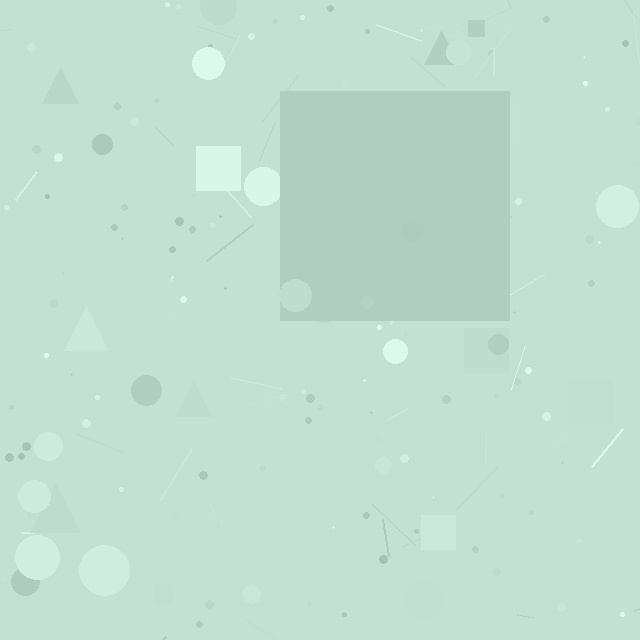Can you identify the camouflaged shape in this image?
The camouflaged shape is a square.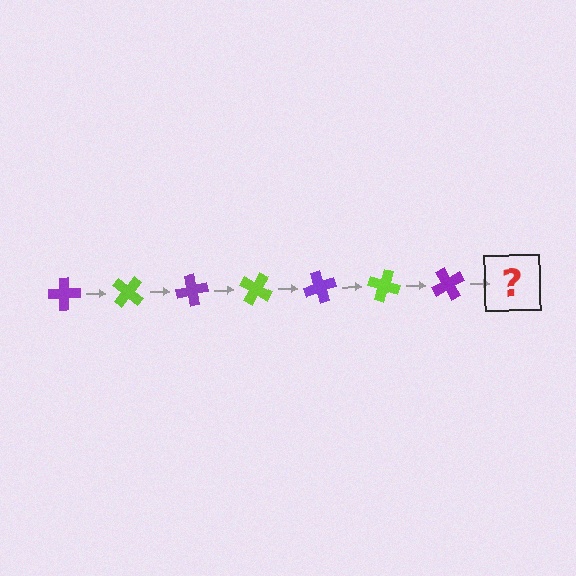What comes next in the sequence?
The next element should be a lime cross, rotated 280 degrees from the start.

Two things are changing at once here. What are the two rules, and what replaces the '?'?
The two rules are that it rotates 40 degrees each step and the color cycles through purple and lime. The '?' should be a lime cross, rotated 280 degrees from the start.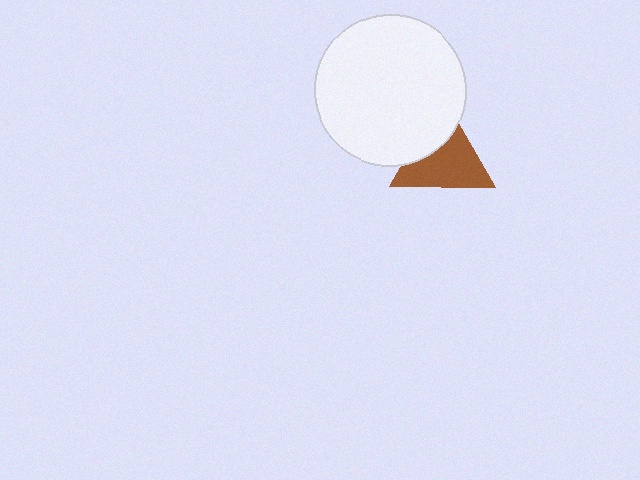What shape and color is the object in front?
The object in front is a white circle.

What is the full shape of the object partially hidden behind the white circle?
The partially hidden object is a brown triangle.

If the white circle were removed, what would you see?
You would see the complete brown triangle.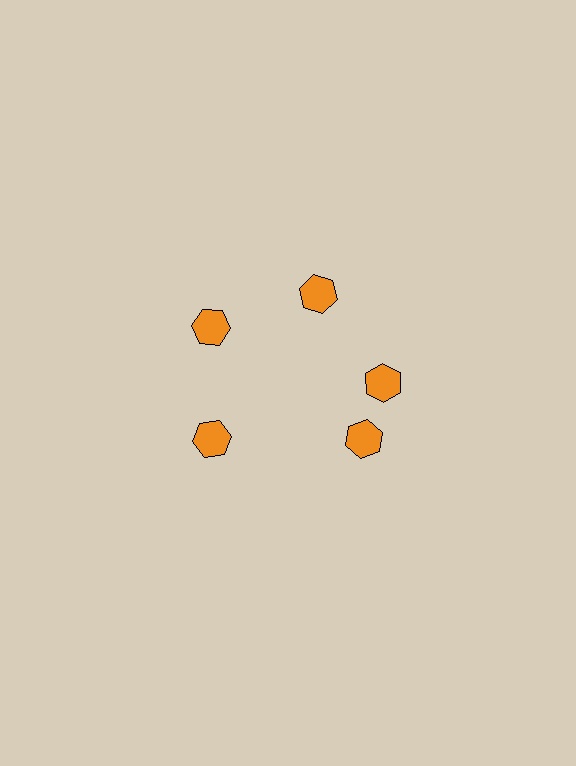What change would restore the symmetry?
The symmetry would be restored by rotating it back into even spacing with its neighbors so that all 5 hexagons sit at equal angles and equal distance from the center.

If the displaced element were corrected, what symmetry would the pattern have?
It would have 5-fold rotational symmetry — the pattern would map onto itself every 72 degrees.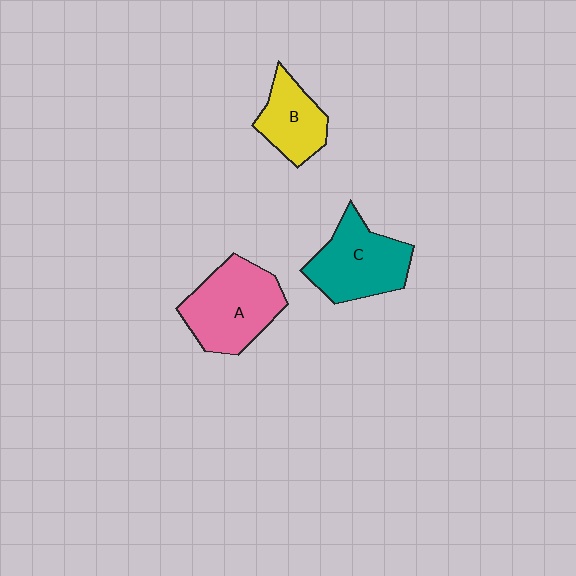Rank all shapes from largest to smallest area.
From largest to smallest: A (pink), C (teal), B (yellow).